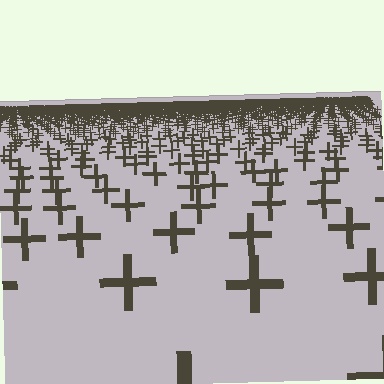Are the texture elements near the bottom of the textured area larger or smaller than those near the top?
Larger. Near the bottom, elements are closer to the viewer and appear at a bigger on-screen size.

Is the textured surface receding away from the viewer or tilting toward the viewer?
The surface is receding away from the viewer. Texture elements get smaller and denser toward the top.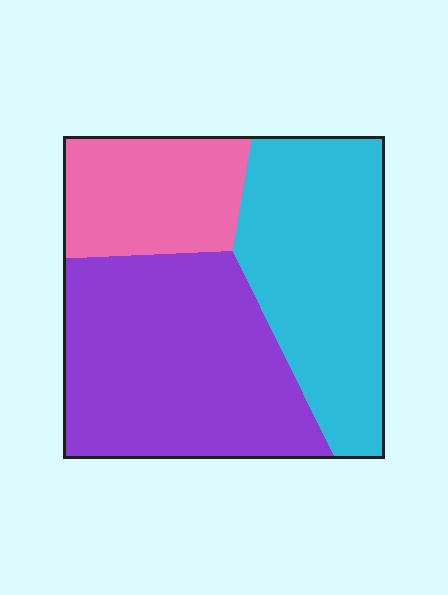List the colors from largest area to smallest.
From largest to smallest: purple, cyan, pink.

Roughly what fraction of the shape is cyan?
Cyan takes up about three eighths (3/8) of the shape.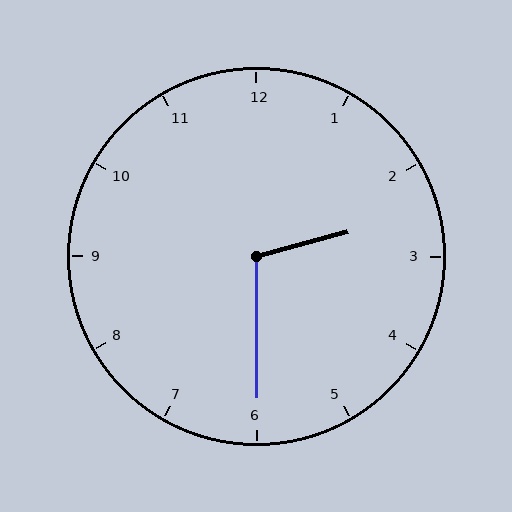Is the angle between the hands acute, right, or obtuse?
It is obtuse.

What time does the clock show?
2:30.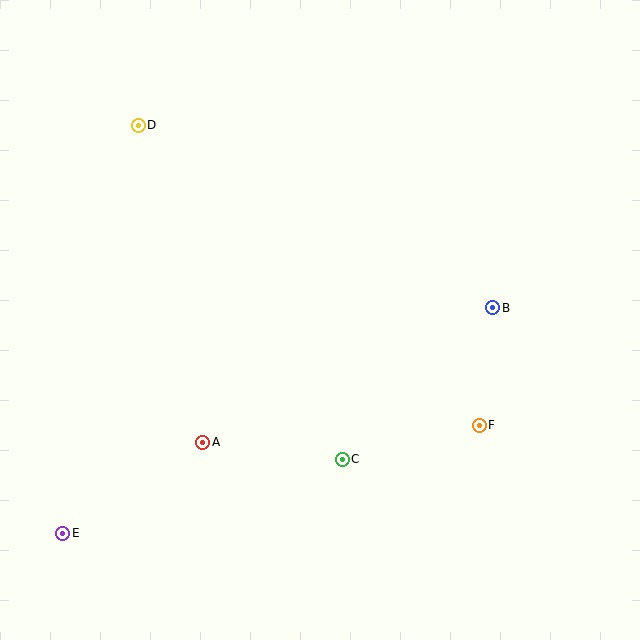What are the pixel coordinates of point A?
Point A is at (203, 442).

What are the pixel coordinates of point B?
Point B is at (493, 308).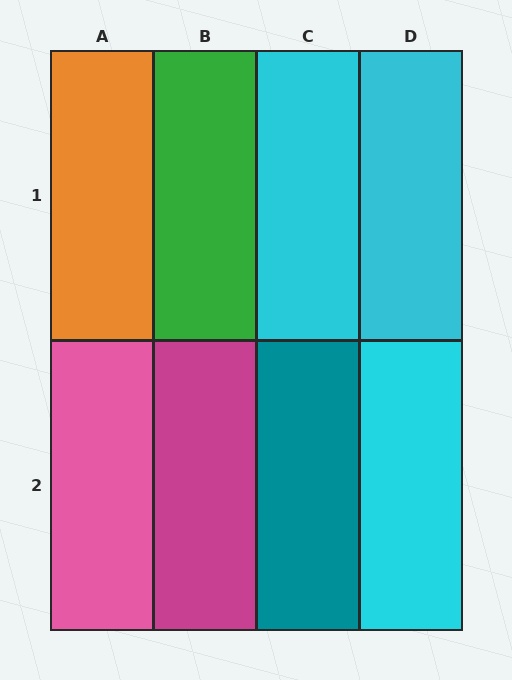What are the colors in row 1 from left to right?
Orange, green, cyan, cyan.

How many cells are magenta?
1 cell is magenta.